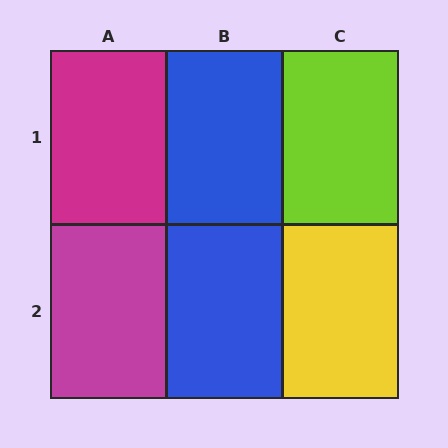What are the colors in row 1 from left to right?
Magenta, blue, lime.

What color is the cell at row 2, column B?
Blue.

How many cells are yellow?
1 cell is yellow.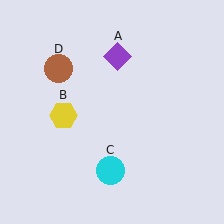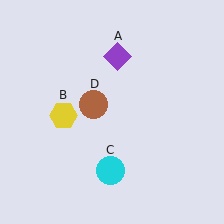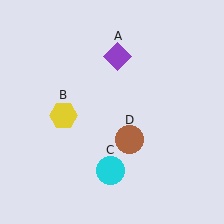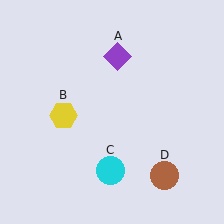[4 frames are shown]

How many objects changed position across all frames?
1 object changed position: brown circle (object D).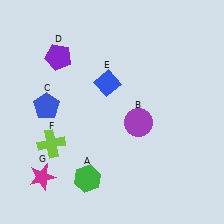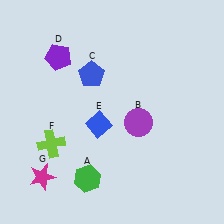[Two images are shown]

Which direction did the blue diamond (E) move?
The blue diamond (E) moved down.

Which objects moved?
The objects that moved are: the blue pentagon (C), the blue diamond (E).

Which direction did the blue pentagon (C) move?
The blue pentagon (C) moved right.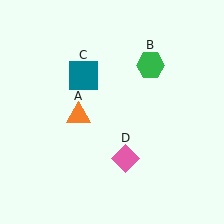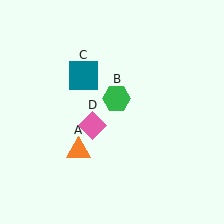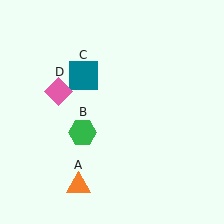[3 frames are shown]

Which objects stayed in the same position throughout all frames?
Teal square (object C) remained stationary.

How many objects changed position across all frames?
3 objects changed position: orange triangle (object A), green hexagon (object B), pink diamond (object D).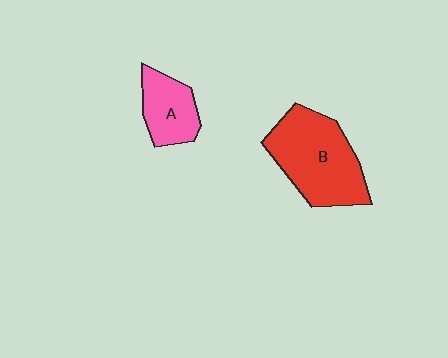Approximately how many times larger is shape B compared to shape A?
Approximately 2.0 times.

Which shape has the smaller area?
Shape A (pink).